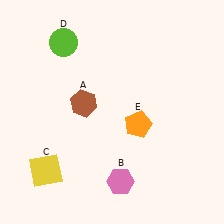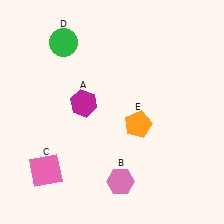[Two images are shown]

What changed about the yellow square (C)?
In Image 1, C is yellow. In Image 2, it changed to pink.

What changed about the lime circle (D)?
In Image 1, D is lime. In Image 2, it changed to green.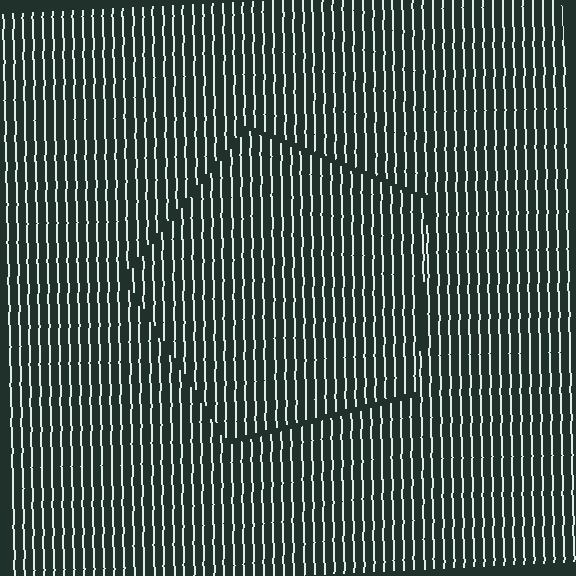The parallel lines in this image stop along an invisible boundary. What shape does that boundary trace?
An illusory pentagon. The interior of the shape contains the same grating, shifted by half a period — the contour is defined by the phase discontinuity where line-ends from the inner and outer gratings abut.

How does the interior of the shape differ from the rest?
The interior of the shape contains the same grating, shifted by half a period — the contour is defined by the phase discontinuity where line-ends from the inner and outer gratings abut.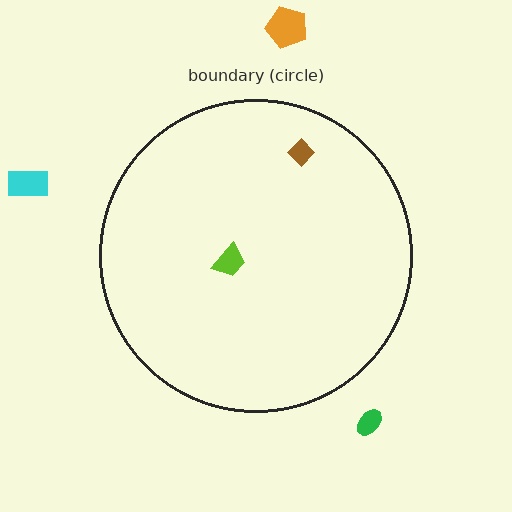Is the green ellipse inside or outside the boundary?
Outside.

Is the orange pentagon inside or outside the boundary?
Outside.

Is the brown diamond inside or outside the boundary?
Inside.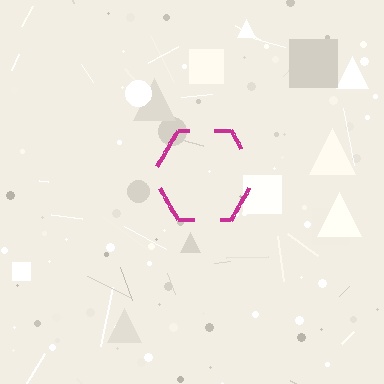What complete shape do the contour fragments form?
The contour fragments form a hexagon.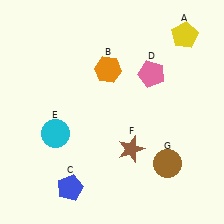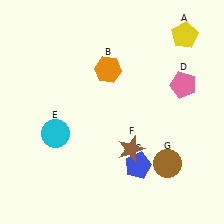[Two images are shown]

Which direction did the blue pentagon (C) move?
The blue pentagon (C) moved right.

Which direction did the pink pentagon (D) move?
The pink pentagon (D) moved right.